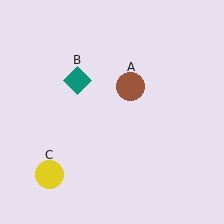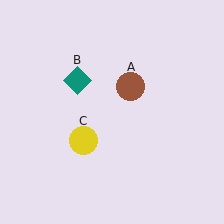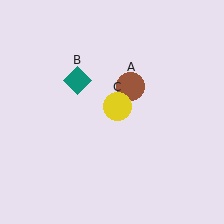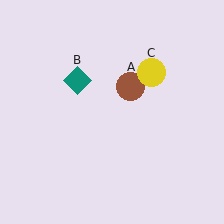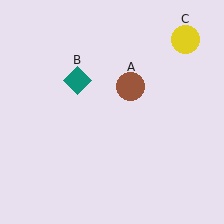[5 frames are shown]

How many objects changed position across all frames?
1 object changed position: yellow circle (object C).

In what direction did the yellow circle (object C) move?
The yellow circle (object C) moved up and to the right.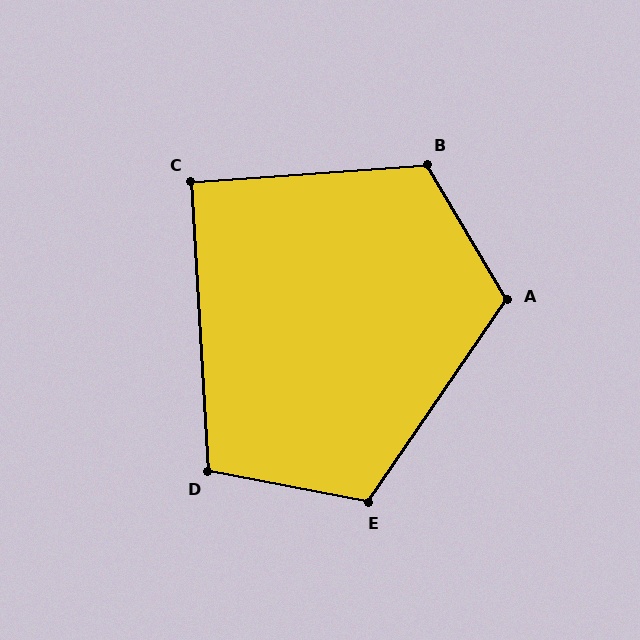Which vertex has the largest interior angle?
B, at approximately 117 degrees.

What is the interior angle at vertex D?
Approximately 104 degrees (obtuse).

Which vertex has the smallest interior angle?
C, at approximately 91 degrees.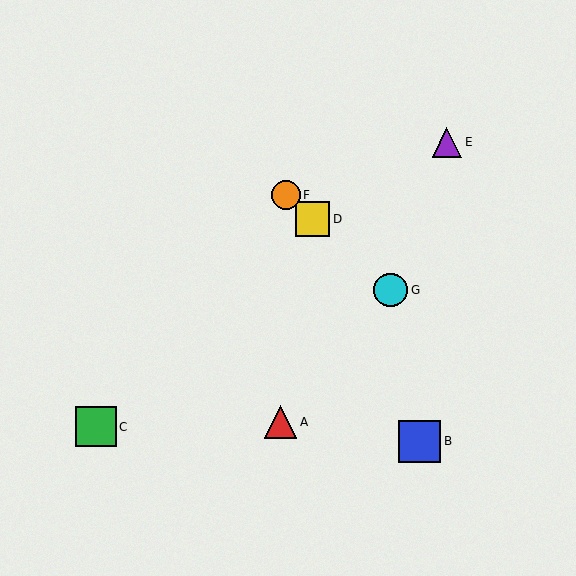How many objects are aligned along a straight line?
3 objects (D, F, G) are aligned along a straight line.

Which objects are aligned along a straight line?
Objects D, F, G are aligned along a straight line.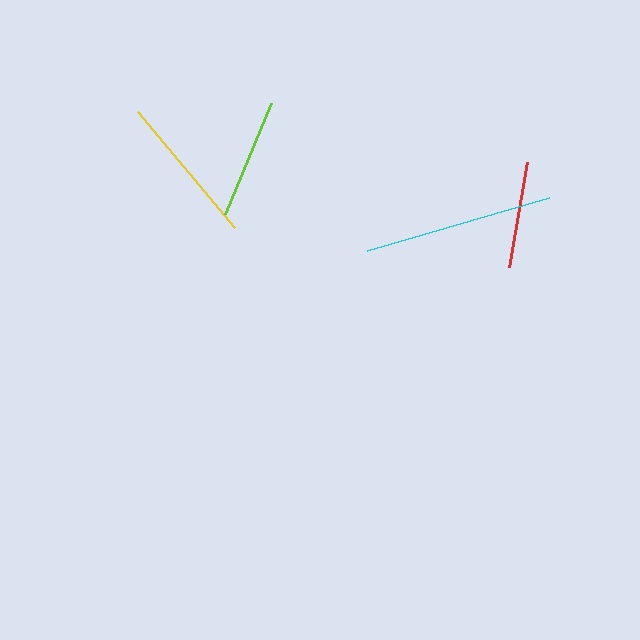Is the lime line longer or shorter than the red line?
The lime line is longer than the red line.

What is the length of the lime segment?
The lime segment is approximately 120 pixels long.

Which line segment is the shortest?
The red line is the shortest at approximately 106 pixels.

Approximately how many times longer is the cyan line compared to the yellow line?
The cyan line is approximately 1.2 times the length of the yellow line.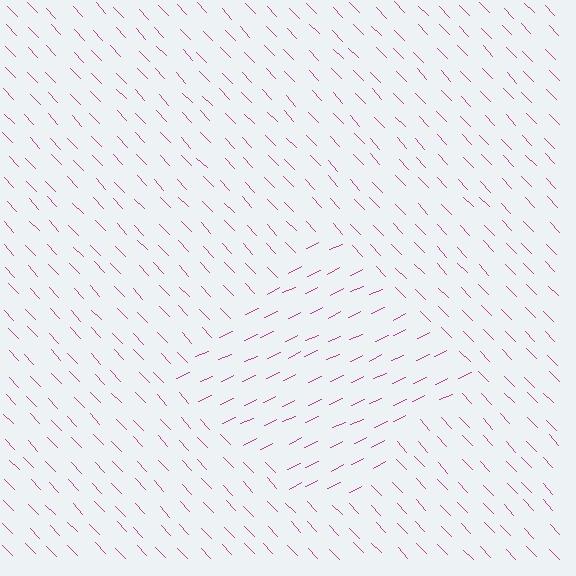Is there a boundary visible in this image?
Yes, there is a texture boundary formed by a change in line orientation.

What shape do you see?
I see a diamond.